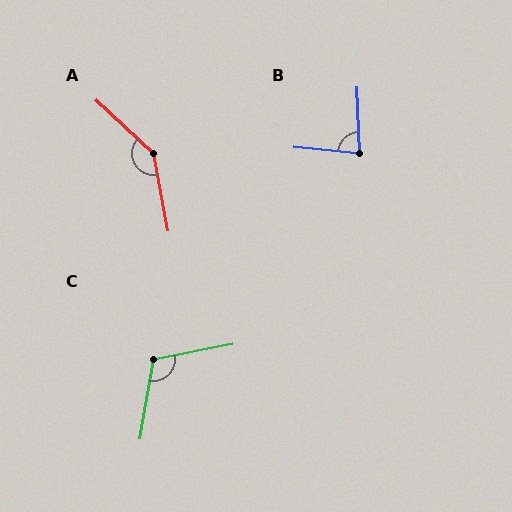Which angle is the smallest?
B, at approximately 82 degrees.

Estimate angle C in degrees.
Approximately 111 degrees.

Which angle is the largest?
A, at approximately 143 degrees.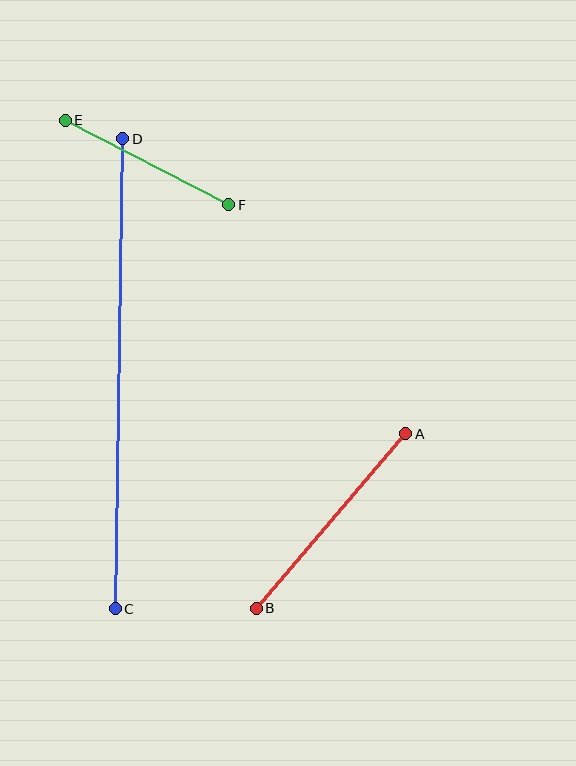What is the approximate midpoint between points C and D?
The midpoint is at approximately (119, 374) pixels.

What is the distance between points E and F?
The distance is approximately 184 pixels.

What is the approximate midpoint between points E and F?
The midpoint is at approximately (147, 163) pixels.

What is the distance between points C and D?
The distance is approximately 470 pixels.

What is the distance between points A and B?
The distance is approximately 230 pixels.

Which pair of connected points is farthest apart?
Points C and D are farthest apart.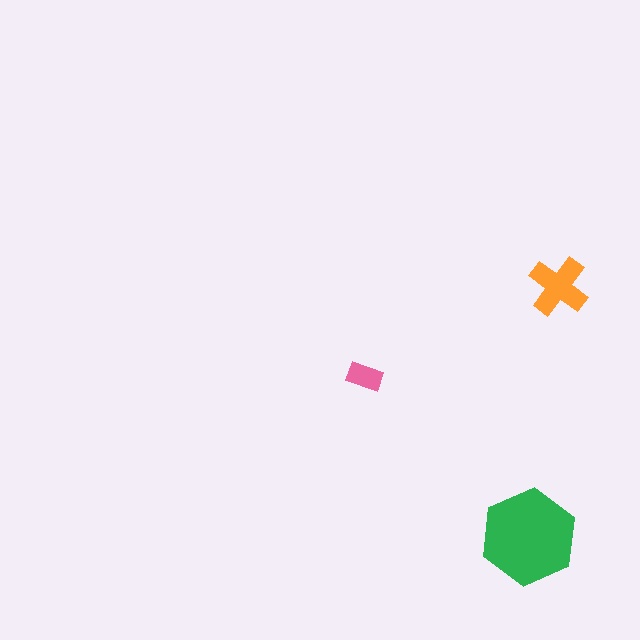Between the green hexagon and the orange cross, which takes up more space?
The green hexagon.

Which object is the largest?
The green hexagon.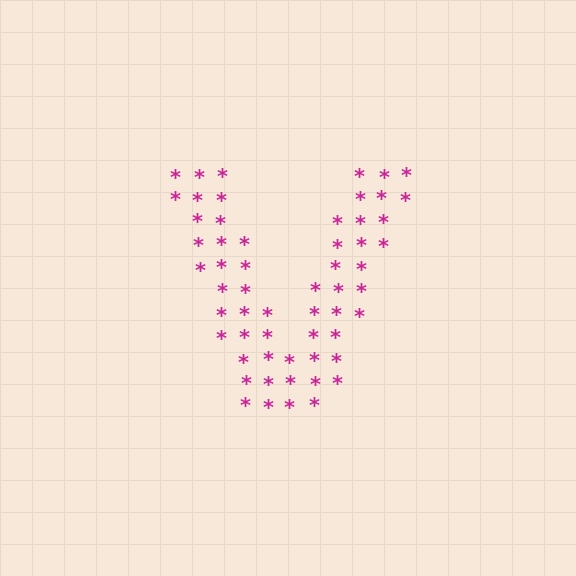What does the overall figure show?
The overall figure shows the letter V.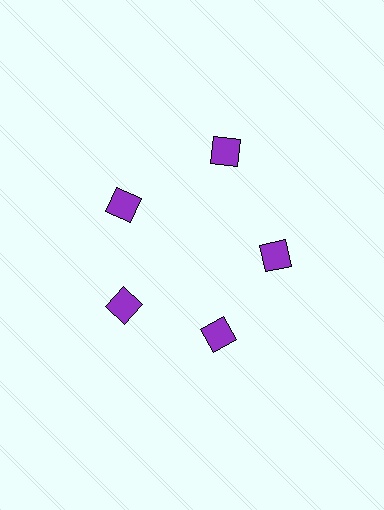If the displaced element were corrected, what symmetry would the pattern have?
It would have 5-fold rotational symmetry — the pattern would map onto itself every 72 degrees.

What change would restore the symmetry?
The symmetry would be restored by moving it inward, back onto the ring so that all 5 squares sit at equal angles and equal distance from the center.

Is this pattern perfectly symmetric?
No. The 5 purple squares are arranged in a ring, but one element near the 1 o'clock position is pushed outward from the center, breaking the 5-fold rotational symmetry.